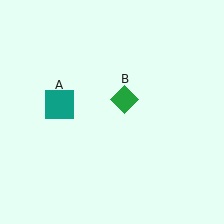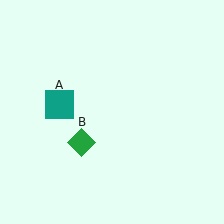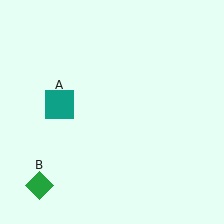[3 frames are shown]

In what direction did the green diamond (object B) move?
The green diamond (object B) moved down and to the left.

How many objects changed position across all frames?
1 object changed position: green diamond (object B).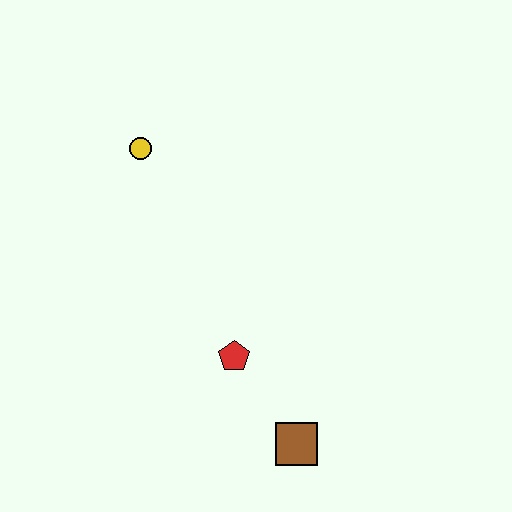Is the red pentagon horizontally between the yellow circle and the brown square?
Yes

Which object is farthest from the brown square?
The yellow circle is farthest from the brown square.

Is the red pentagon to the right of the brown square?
No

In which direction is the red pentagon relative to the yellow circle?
The red pentagon is below the yellow circle.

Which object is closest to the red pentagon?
The brown square is closest to the red pentagon.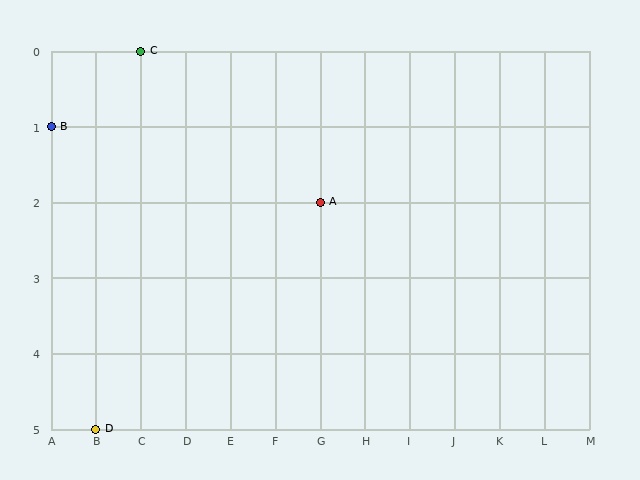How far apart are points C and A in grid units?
Points C and A are 4 columns and 2 rows apart (about 4.5 grid units diagonally).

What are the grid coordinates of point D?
Point D is at grid coordinates (B, 5).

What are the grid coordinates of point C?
Point C is at grid coordinates (C, 0).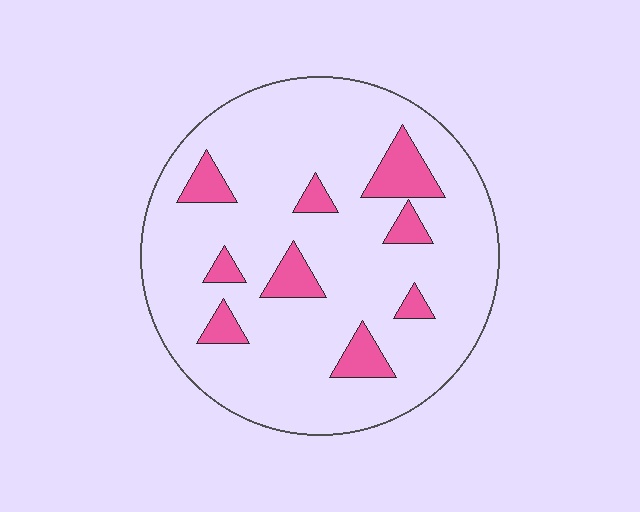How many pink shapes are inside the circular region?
9.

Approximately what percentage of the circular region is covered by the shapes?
Approximately 15%.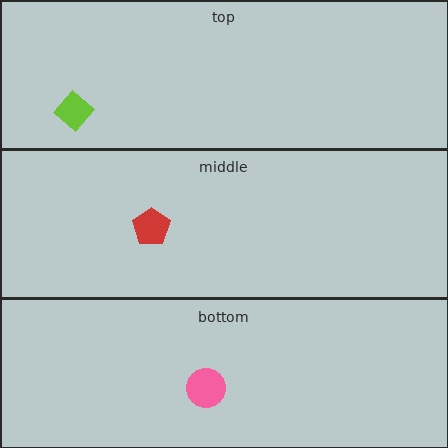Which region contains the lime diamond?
The top region.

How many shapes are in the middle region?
1.